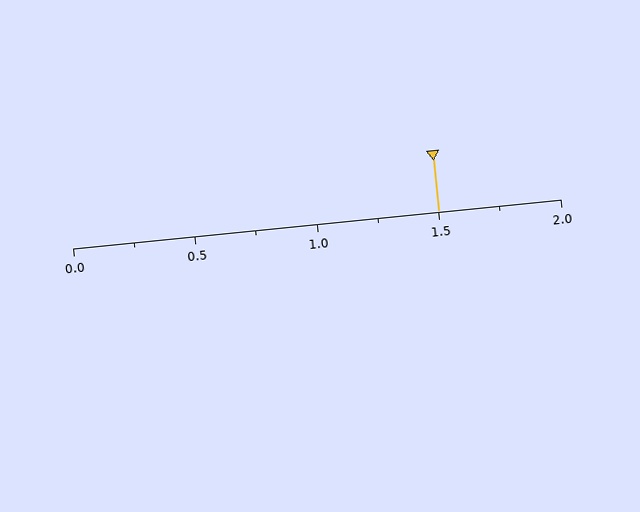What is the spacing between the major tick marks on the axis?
The major ticks are spaced 0.5 apart.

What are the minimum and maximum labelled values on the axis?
The axis runs from 0.0 to 2.0.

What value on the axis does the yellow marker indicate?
The marker indicates approximately 1.5.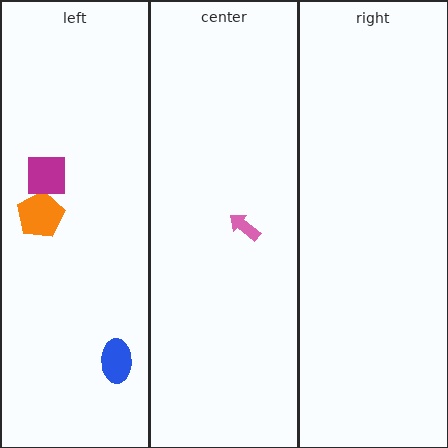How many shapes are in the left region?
3.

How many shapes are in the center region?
1.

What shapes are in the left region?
The orange pentagon, the blue ellipse, the magenta square.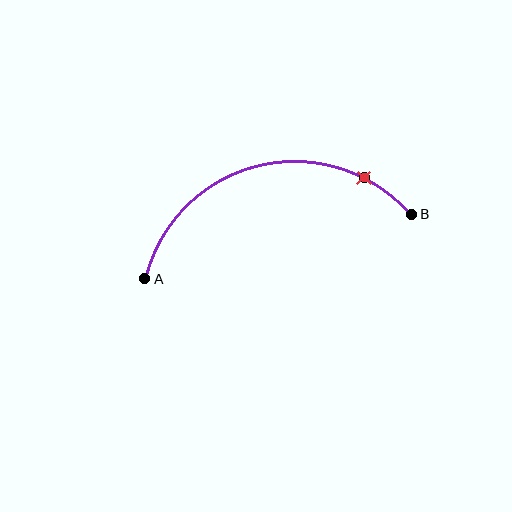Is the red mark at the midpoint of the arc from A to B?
No. The red mark lies on the arc but is closer to endpoint B. The arc midpoint would be at the point on the curve equidistant along the arc from both A and B.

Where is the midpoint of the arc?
The arc midpoint is the point on the curve farthest from the straight line joining A and B. It sits above that line.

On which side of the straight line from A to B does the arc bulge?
The arc bulges above the straight line connecting A and B.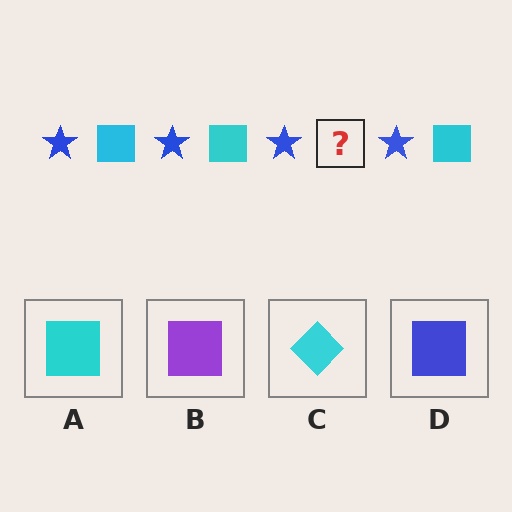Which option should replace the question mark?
Option A.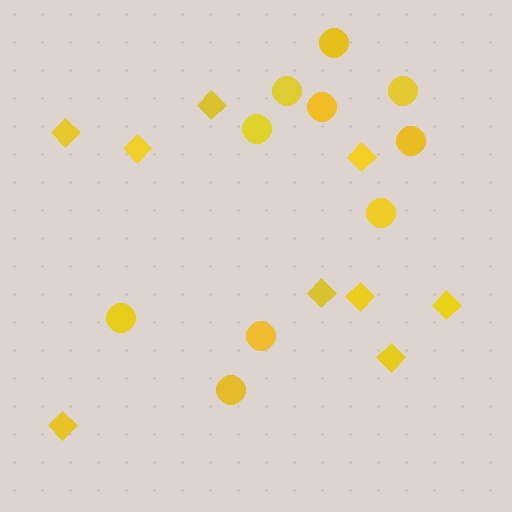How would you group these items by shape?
There are 2 groups: one group of circles (10) and one group of diamonds (9).